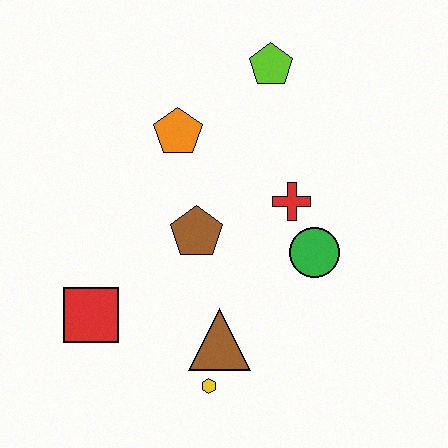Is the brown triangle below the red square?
Yes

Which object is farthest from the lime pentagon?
The yellow hexagon is farthest from the lime pentagon.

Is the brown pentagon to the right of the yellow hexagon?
No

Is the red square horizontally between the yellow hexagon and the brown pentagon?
No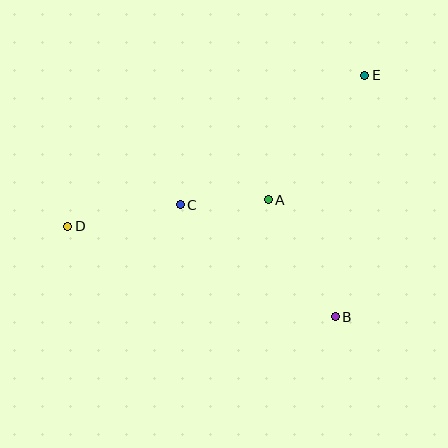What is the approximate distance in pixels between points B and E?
The distance between B and E is approximately 243 pixels.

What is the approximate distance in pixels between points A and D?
The distance between A and D is approximately 202 pixels.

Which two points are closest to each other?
Points A and C are closest to each other.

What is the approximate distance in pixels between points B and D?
The distance between B and D is approximately 282 pixels.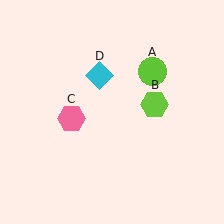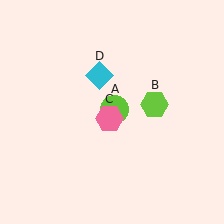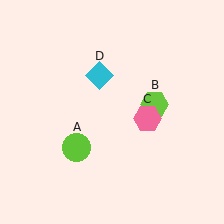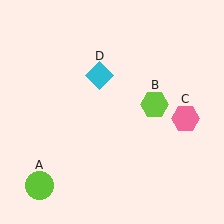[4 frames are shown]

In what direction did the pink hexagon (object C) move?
The pink hexagon (object C) moved right.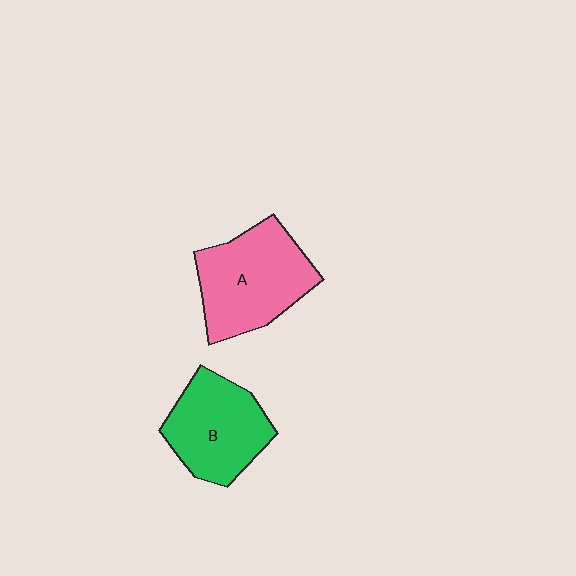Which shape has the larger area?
Shape A (pink).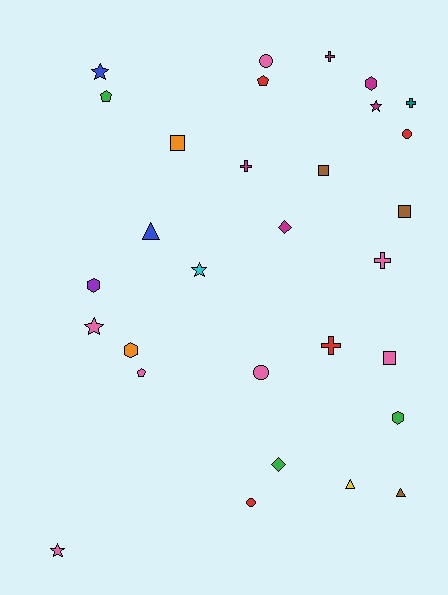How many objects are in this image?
There are 30 objects.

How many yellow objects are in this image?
There is 1 yellow object.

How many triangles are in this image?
There are 3 triangles.